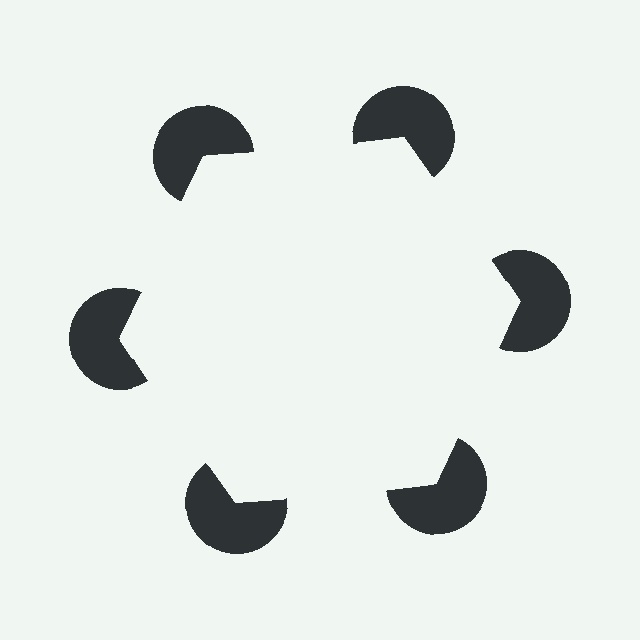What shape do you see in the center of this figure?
An illusory hexagon — its edges are inferred from the aligned wedge cuts in the pac-man discs, not physically drawn.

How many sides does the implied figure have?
6 sides.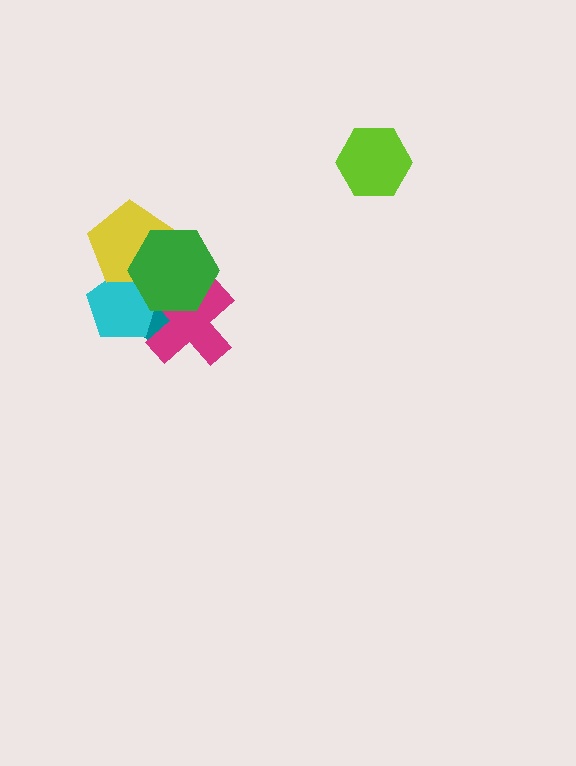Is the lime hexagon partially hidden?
No, no other shape covers it.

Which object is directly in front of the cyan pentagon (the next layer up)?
The yellow pentagon is directly in front of the cyan pentagon.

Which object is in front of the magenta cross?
The green hexagon is in front of the magenta cross.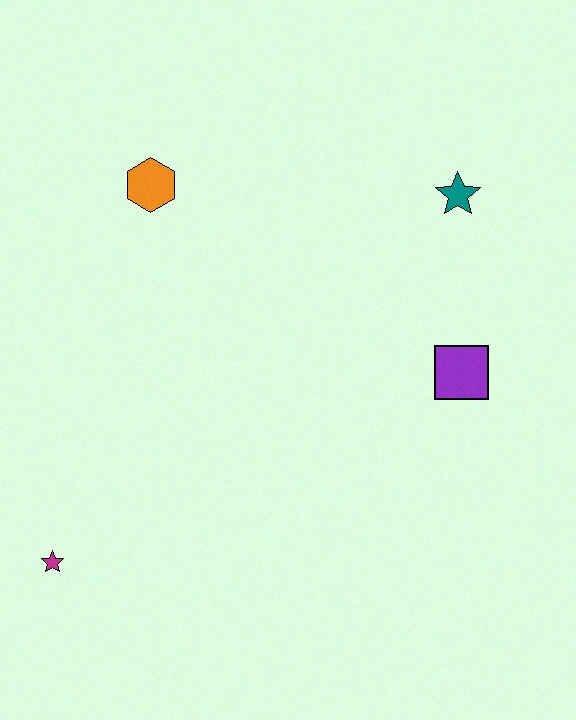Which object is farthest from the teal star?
The magenta star is farthest from the teal star.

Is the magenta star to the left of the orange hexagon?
Yes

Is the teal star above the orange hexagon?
No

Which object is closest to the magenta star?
The orange hexagon is closest to the magenta star.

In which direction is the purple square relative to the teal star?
The purple square is below the teal star.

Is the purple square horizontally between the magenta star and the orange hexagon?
No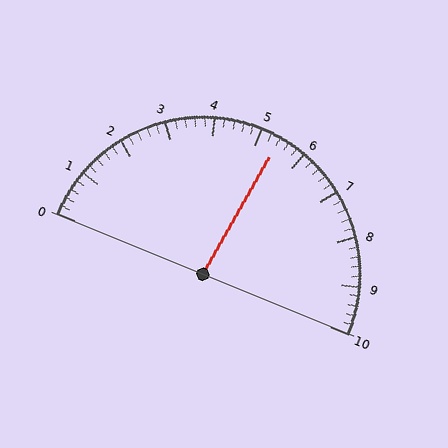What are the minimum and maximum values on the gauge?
The gauge ranges from 0 to 10.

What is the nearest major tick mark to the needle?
The nearest major tick mark is 5.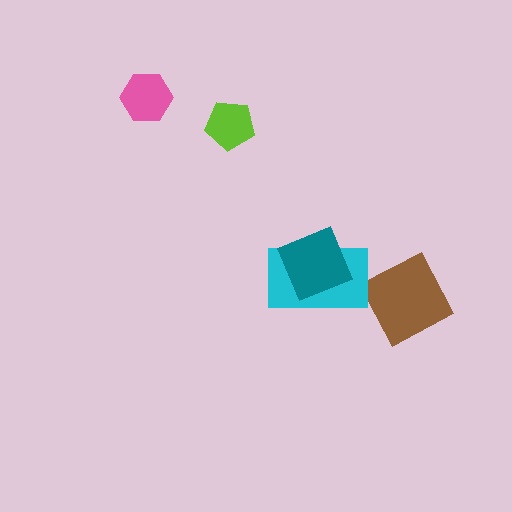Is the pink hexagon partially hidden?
No, no other shape covers it.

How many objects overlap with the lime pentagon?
0 objects overlap with the lime pentagon.